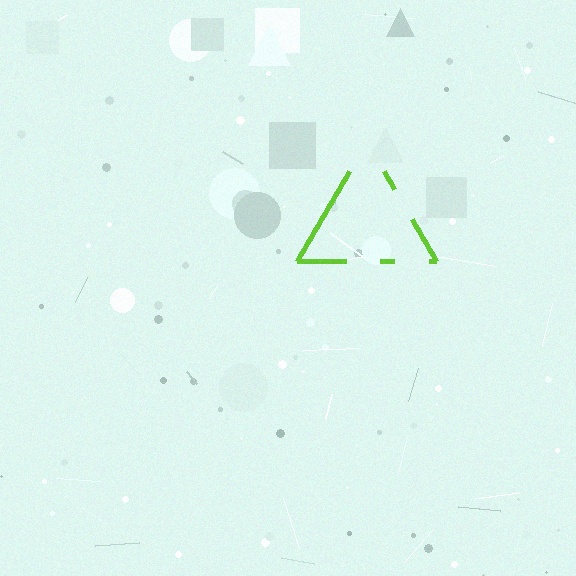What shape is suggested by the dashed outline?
The dashed outline suggests a triangle.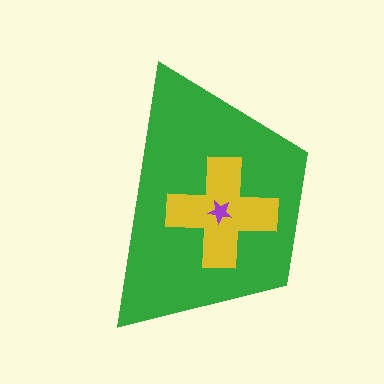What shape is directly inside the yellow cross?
The purple star.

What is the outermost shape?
The green trapezoid.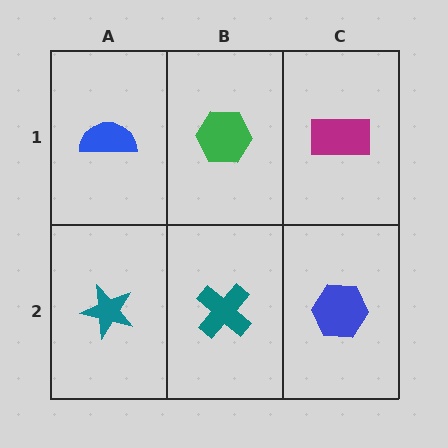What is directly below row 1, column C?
A blue hexagon.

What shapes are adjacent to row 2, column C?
A magenta rectangle (row 1, column C), a teal cross (row 2, column B).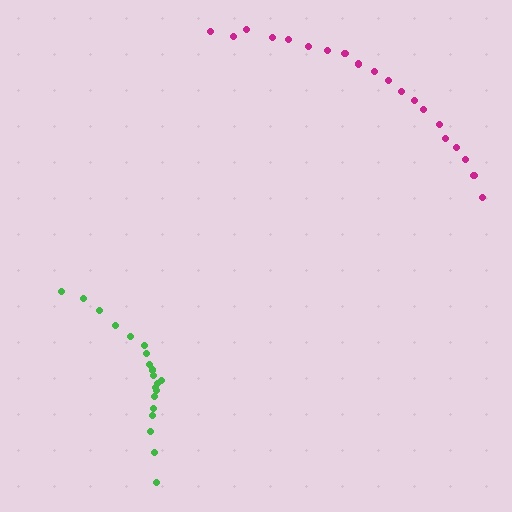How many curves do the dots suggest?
There are 2 distinct paths.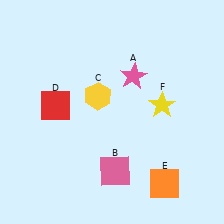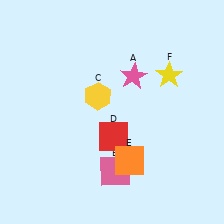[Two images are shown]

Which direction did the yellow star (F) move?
The yellow star (F) moved up.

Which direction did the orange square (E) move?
The orange square (E) moved left.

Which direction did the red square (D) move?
The red square (D) moved right.